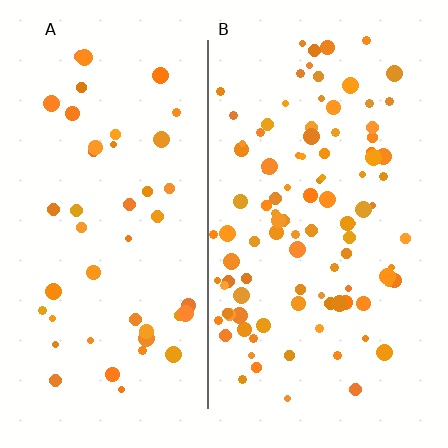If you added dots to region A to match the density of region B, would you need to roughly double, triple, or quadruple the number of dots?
Approximately double.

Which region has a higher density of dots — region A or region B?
B (the right).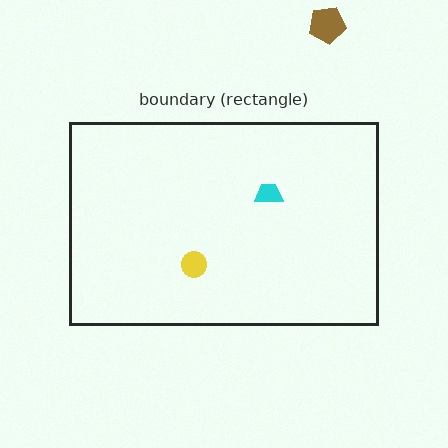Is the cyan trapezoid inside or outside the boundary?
Inside.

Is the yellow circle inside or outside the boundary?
Inside.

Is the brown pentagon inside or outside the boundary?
Outside.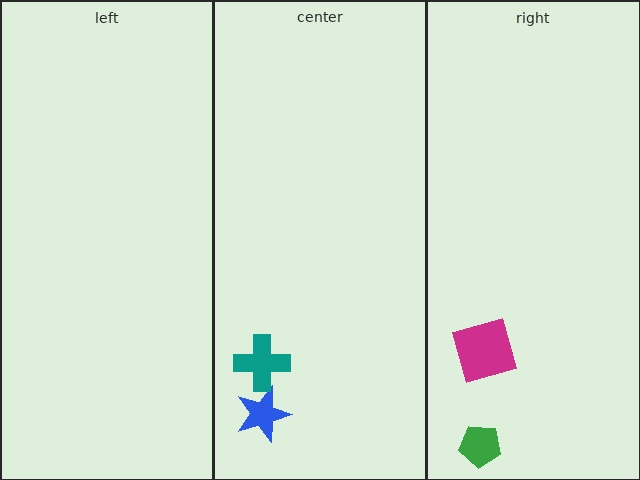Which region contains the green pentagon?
The right region.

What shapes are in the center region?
The blue star, the teal cross.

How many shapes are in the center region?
2.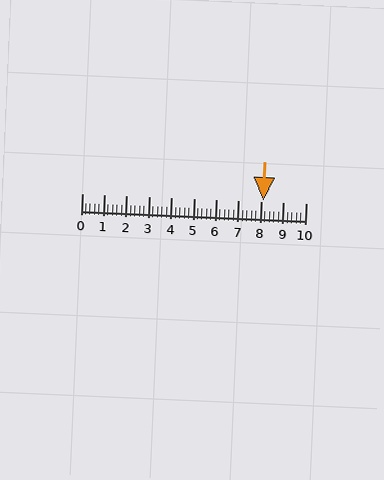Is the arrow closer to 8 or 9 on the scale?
The arrow is closer to 8.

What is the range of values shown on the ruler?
The ruler shows values from 0 to 10.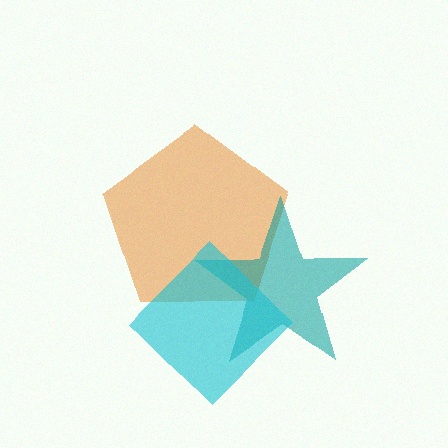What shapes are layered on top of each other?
The layered shapes are: an orange pentagon, a teal star, a cyan diamond.